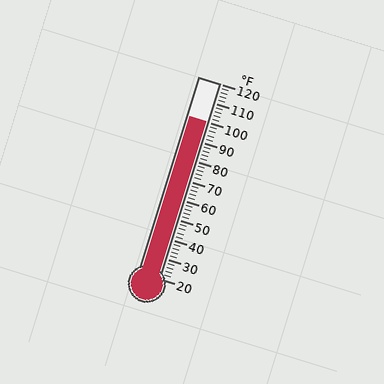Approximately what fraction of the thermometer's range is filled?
The thermometer is filled to approximately 80% of its range.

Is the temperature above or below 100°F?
The temperature is at 100°F.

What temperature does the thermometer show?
The thermometer shows approximately 100°F.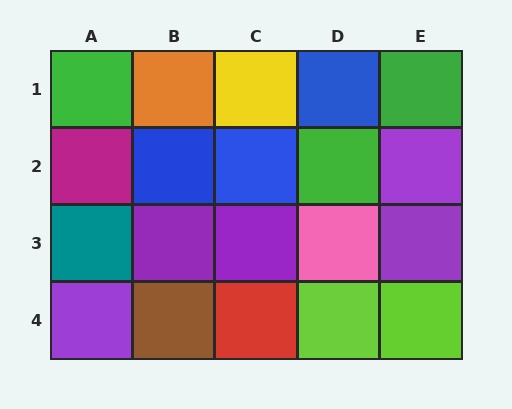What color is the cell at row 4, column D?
Lime.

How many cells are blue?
3 cells are blue.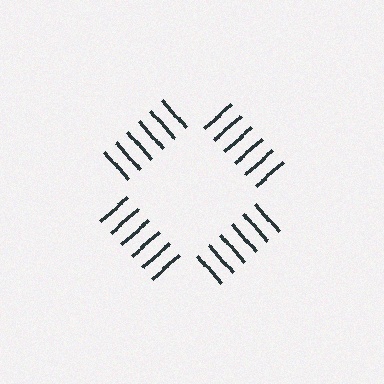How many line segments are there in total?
24 — 6 along each of the 4 edges.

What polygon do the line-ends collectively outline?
An illusory square — the line segments terminate on its edges but no continuous stroke is drawn.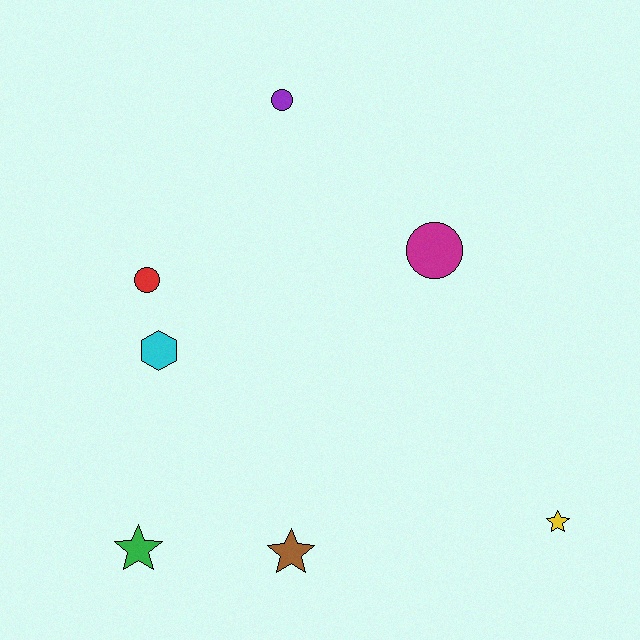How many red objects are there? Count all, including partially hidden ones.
There is 1 red object.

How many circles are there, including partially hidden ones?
There are 3 circles.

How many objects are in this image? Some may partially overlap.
There are 7 objects.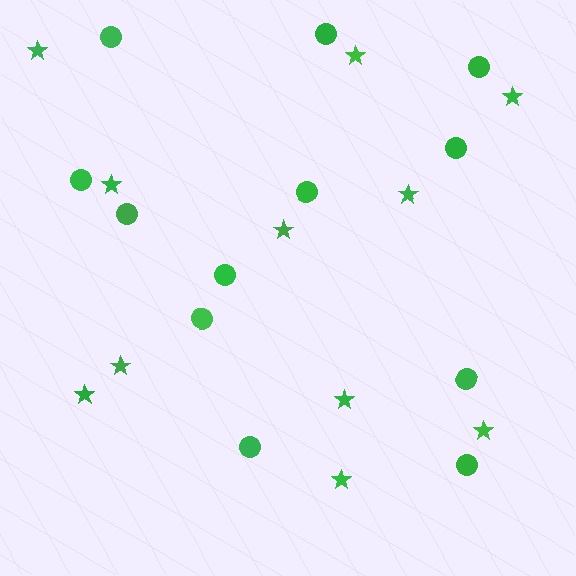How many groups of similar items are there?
There are 2 groups: one group of stars (11) and one group of circles (12).